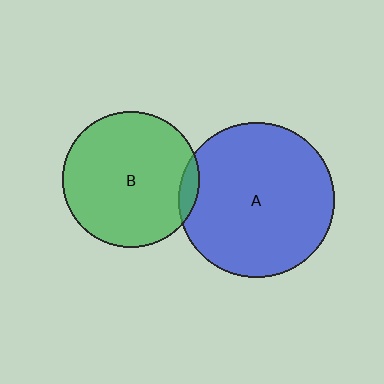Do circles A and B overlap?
Yes.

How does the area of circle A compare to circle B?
Approximately 1.3 times.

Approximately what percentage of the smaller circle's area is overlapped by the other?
Approximately 5%.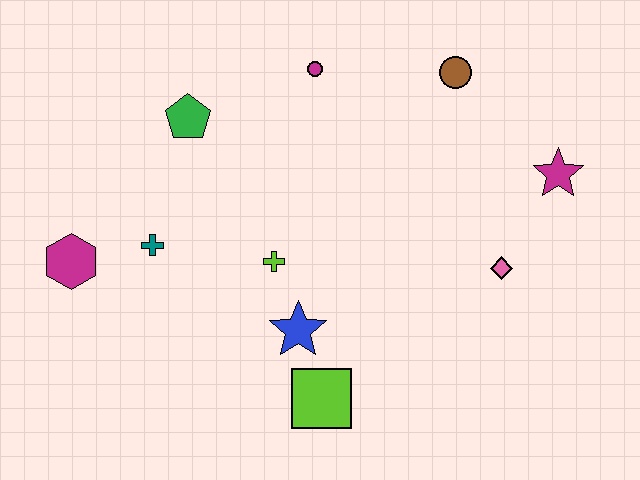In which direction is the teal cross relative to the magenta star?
The teal cross is to the left of the magenta star.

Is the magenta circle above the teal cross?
Yes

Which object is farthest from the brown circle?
The magenta hexagon is farthest from the brown circle.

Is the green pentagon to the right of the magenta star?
No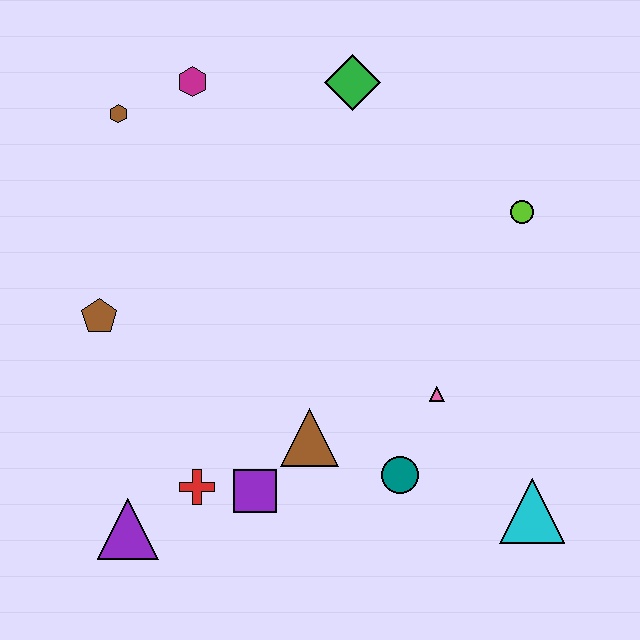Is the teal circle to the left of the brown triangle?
No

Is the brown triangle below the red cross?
No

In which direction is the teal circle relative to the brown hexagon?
The teal circle is below the brown hexagon.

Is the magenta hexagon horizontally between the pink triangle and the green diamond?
No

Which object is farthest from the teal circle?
The brown hexagon is farthest from the teal circle.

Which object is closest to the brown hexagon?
The magenta hexagon is closest to the brown hexagon.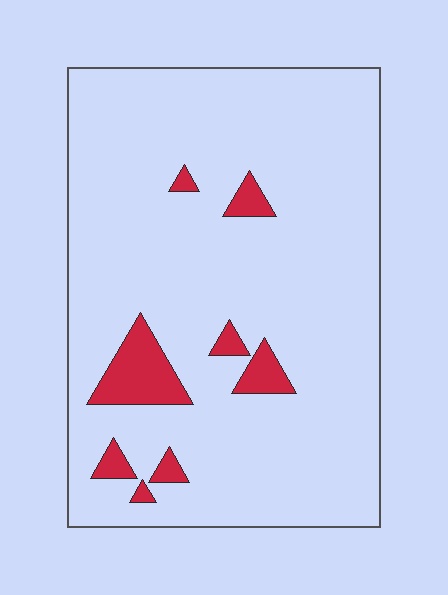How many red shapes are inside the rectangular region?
8.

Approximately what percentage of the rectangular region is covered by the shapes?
Approximately 10%.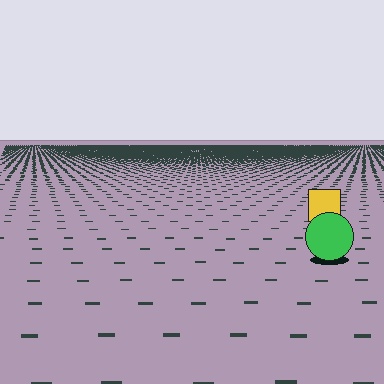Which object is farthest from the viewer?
The yellow square is farthest from the viewer. It appears smaller and the ground texture around it is denser.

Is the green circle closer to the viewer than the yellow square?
Yes. The green circle is closer — you can tell from the texture gradient: the ground texture is coarser near it.